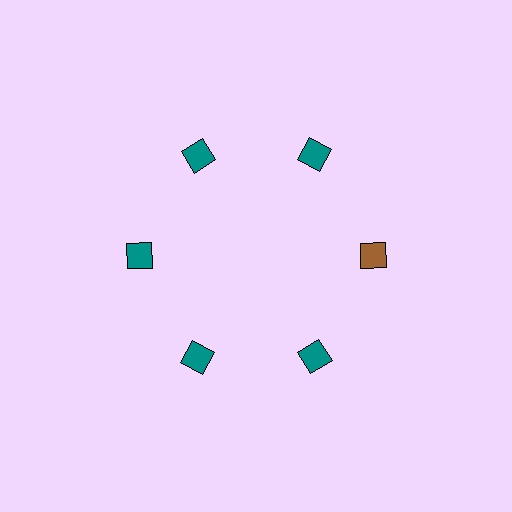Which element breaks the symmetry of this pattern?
The brown square at roughly the 3 o'clock position breaks the symmetry. All other shapes are teal squares.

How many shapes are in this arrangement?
There are 6 shapes arranged in a ring pattern.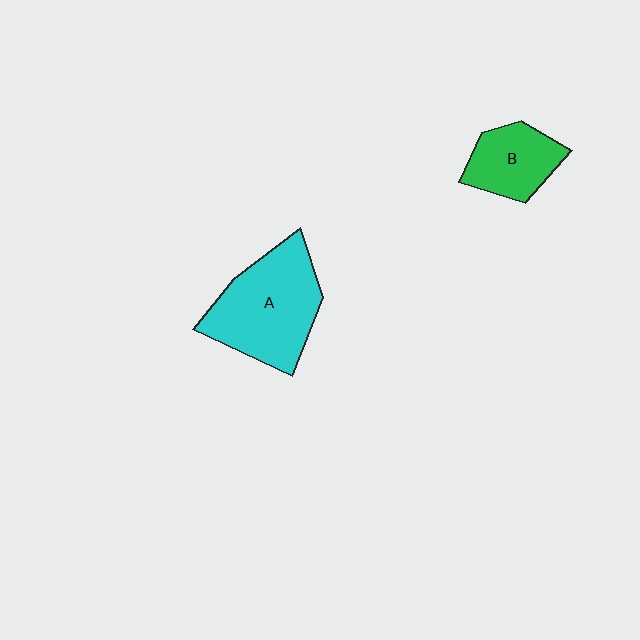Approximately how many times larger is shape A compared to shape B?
Approximately 1.8 times.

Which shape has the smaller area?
Shape B (green).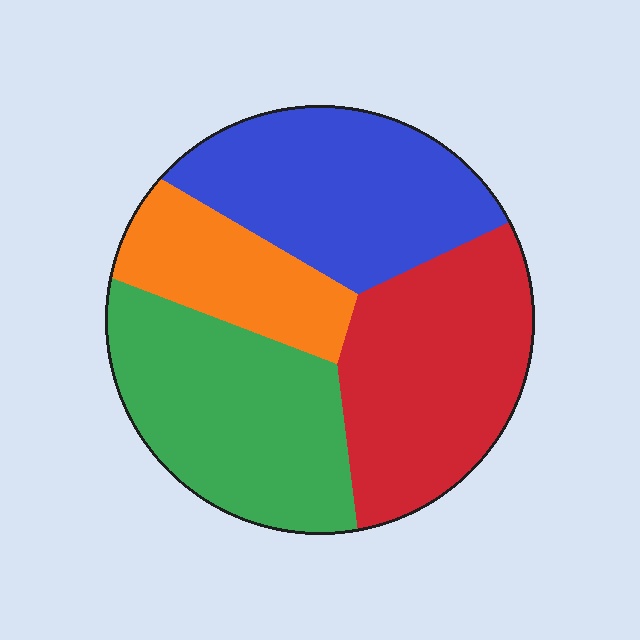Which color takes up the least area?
Orange, at roughly 15%.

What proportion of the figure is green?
Green takes up about one quarter (1/4) of the figure.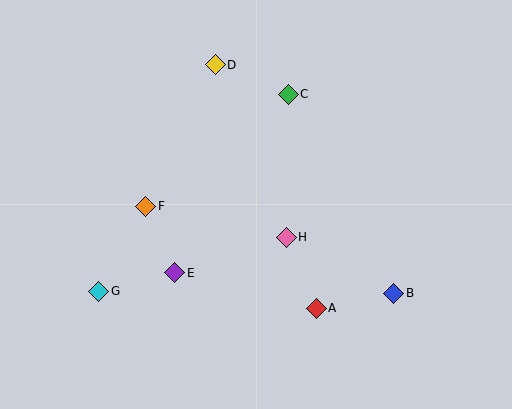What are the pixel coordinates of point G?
Point G is at (99, 291).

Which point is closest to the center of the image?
Point H at (286, 237) is closest to the center.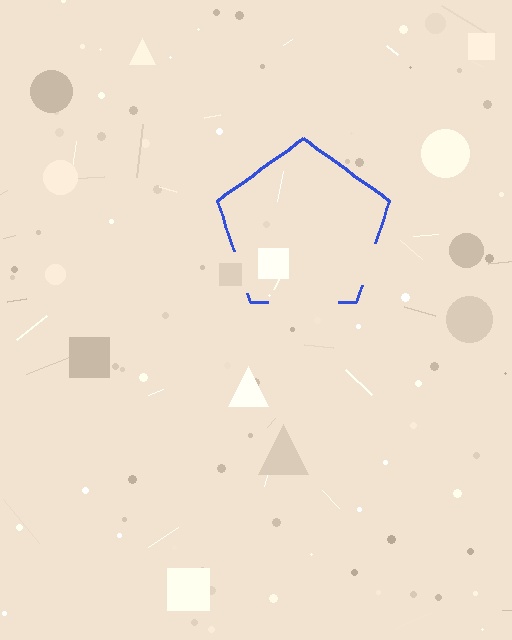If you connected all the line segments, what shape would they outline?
They would outline a pentagon.